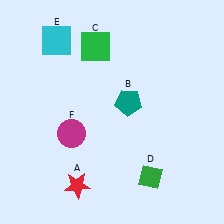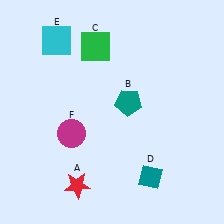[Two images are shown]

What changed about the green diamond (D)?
In Image 1, D is green. In Image 2, it changed to teal.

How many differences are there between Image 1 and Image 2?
There is 1 difference between the two images.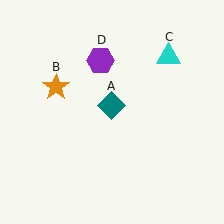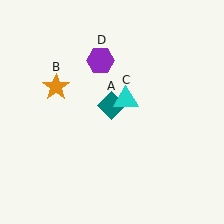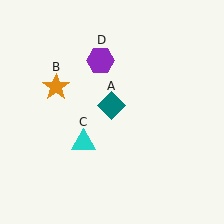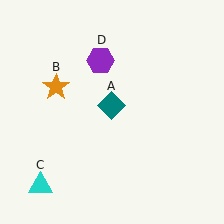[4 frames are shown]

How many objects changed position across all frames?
1 object changed position: cyan triangle (object C).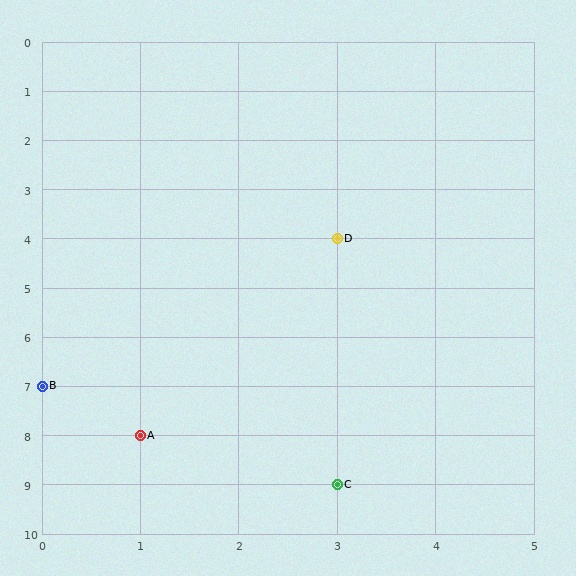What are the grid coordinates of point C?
Point C is at grid coordinates (3, 9).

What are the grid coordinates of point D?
Point D is at grid coordinates (3, 4).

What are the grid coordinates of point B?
Point B is at grid coordinates (0, 7).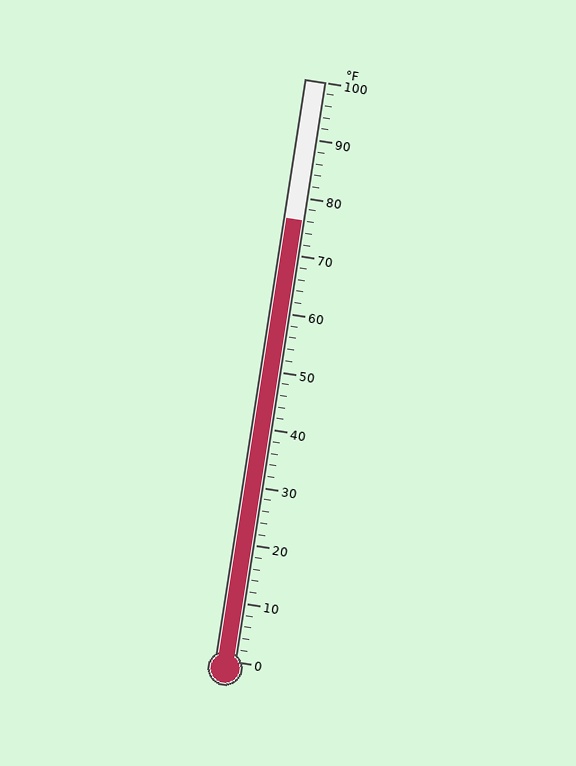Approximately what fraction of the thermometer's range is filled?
The thermometer is filled to approximately 75% of its range.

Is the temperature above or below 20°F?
The temperature is above 20°F.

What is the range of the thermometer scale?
The thermometer scale ranges from 0°F to 100°F.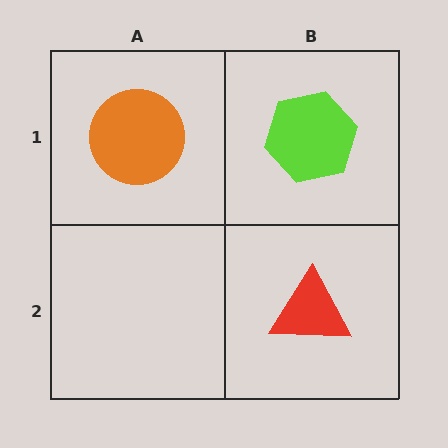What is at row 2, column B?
A red triangle.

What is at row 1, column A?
An orange circle.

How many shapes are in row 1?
2 shapes.